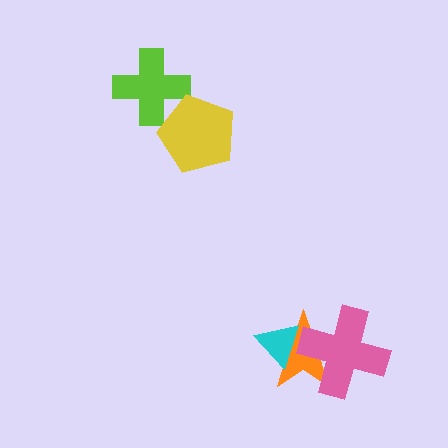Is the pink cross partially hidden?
No, no other shape covers it.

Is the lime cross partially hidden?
Yes, it is partially covered by another shape.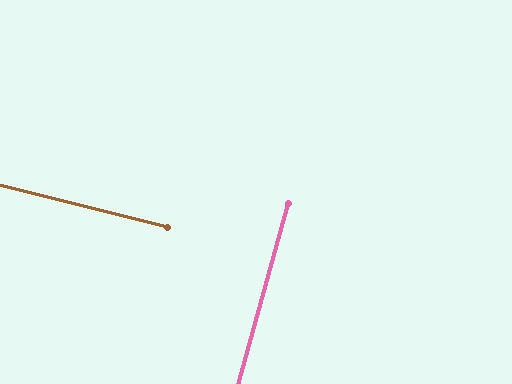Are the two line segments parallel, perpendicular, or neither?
Perpendicular — they meet at approximately 88°.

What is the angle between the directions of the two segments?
Approximately 88 degrees.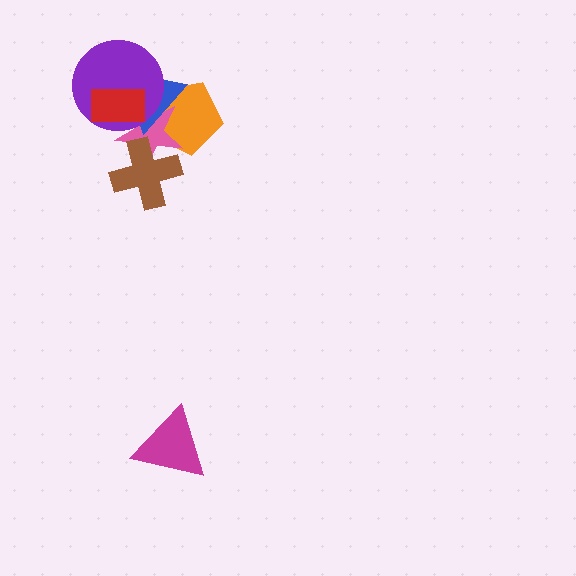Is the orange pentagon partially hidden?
Yes, it is partially covered by another shape.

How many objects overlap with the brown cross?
1 object overlaps with the brown cross.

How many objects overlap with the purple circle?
4 objects overlap with the purple circle.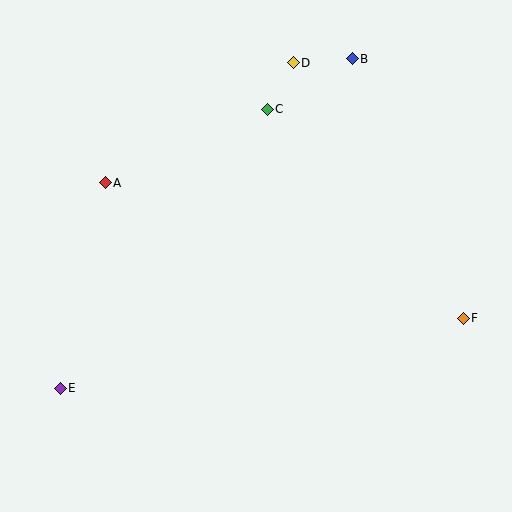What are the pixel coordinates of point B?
Point B is at (352, 59).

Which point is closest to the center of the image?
Point C at (267, 109) is closest to the center.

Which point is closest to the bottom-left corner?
Point E is closest to the bottom-left corner.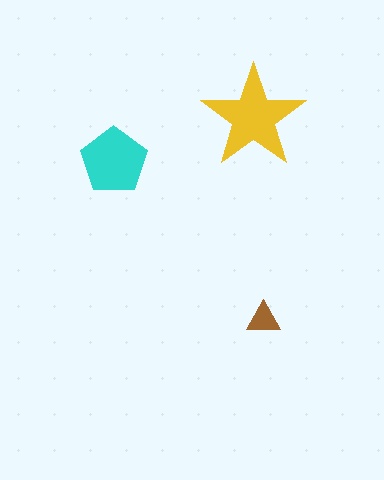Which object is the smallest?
The brown triangle.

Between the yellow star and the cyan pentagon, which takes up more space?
The yellow star.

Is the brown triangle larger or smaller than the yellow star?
Smaller.